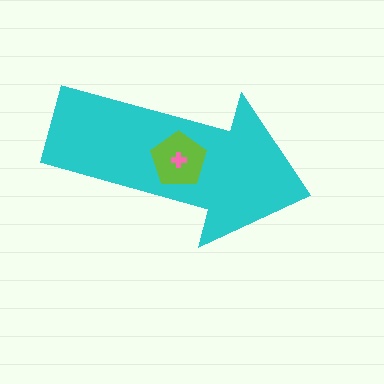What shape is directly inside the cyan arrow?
The lime pentagon.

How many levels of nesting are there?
3.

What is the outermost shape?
The cyan arrow.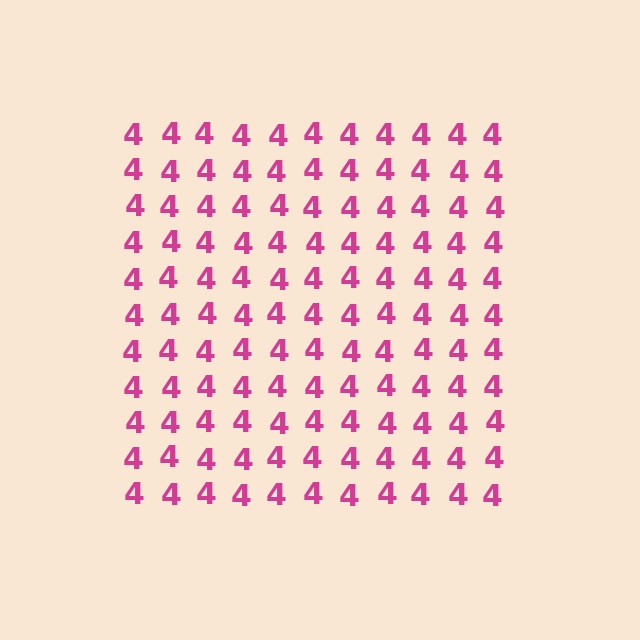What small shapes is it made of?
It is made of small digit 4's.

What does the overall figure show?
The overall figure shows a square.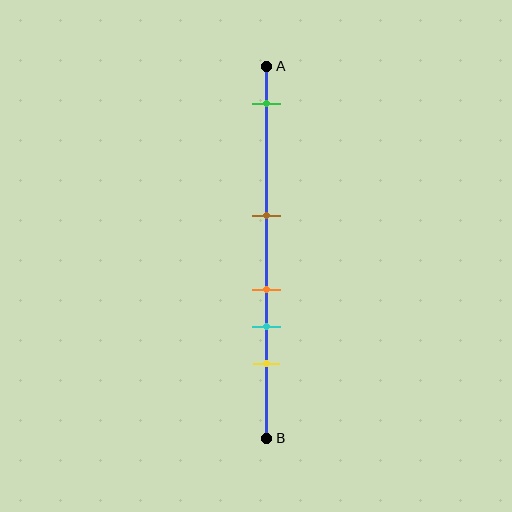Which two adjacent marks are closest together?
The orange and cyan marks are the closest adjacent pair.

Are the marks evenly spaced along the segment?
No, the marks are not evenly spaced.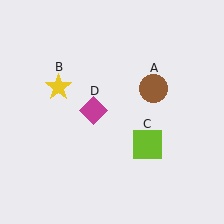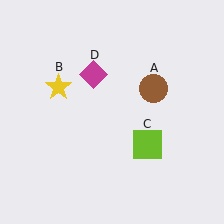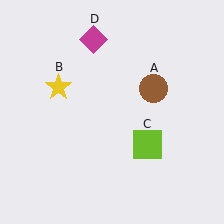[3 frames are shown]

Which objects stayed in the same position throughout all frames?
Brown circle (object A) and yellow star (object B) and lime square (object C) remained stationary.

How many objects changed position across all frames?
1 object changed position: magenta diamond (object D).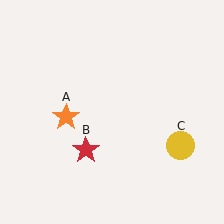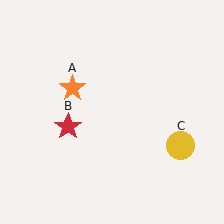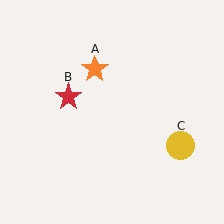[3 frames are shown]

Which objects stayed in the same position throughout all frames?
Yellow circle (object C) remained stationary.